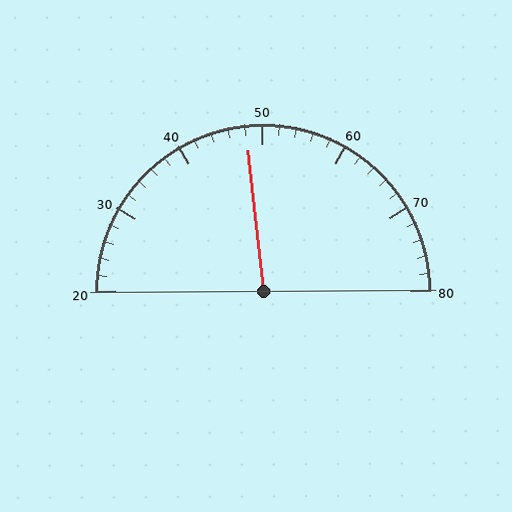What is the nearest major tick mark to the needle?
The nearest major tick mark is 50.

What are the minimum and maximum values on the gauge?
The gauge ranges from 20 to 80.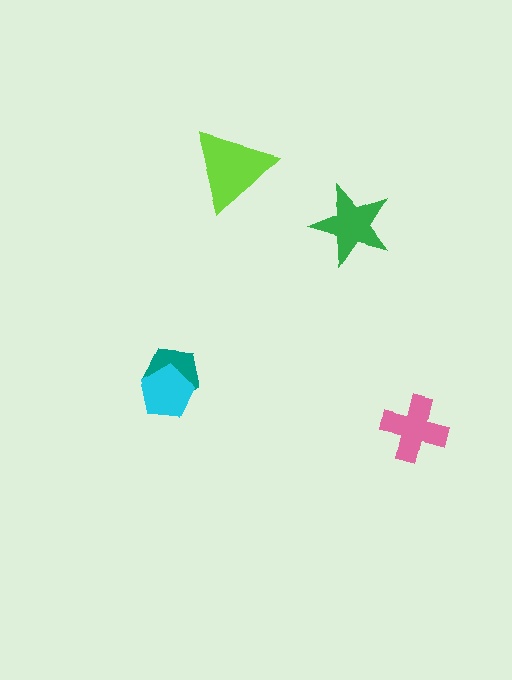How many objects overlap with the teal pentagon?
1 object overlaps with the teal pentagon.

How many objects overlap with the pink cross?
0 objects overlap with the pink cross.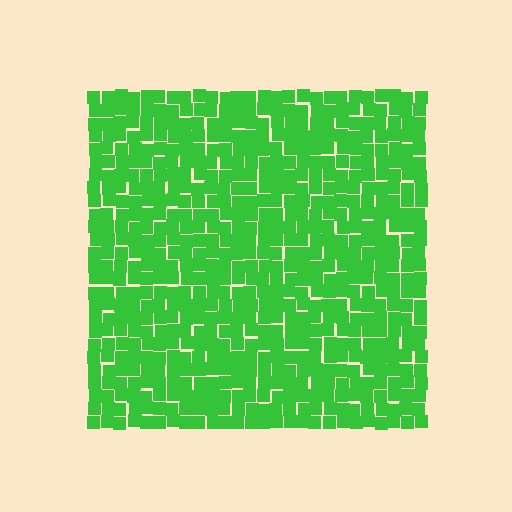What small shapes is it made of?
It is made of small squares.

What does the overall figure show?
The overall figure shows a square.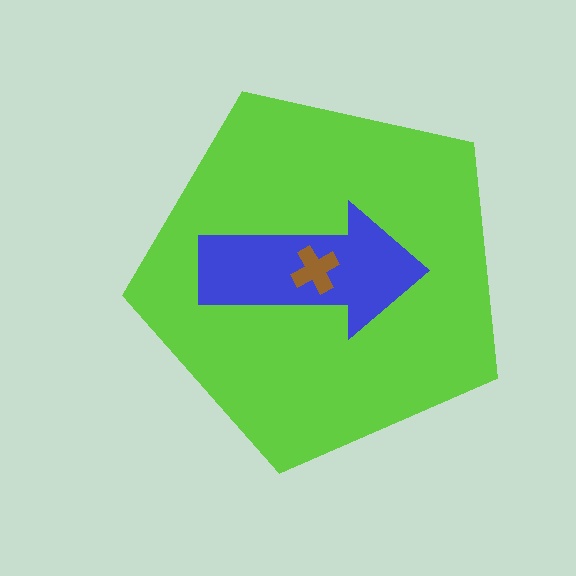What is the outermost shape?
The lime pentagon.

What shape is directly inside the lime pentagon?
The blue arrow.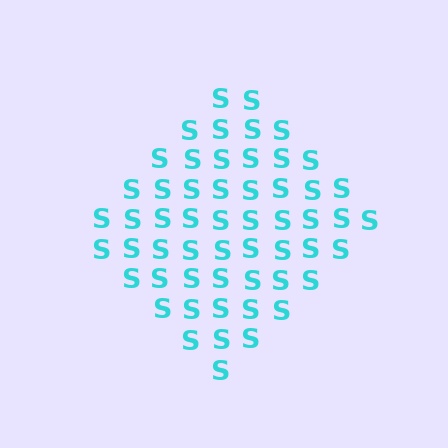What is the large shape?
The large shape is a diamond.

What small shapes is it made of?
It is made of small letter S's.